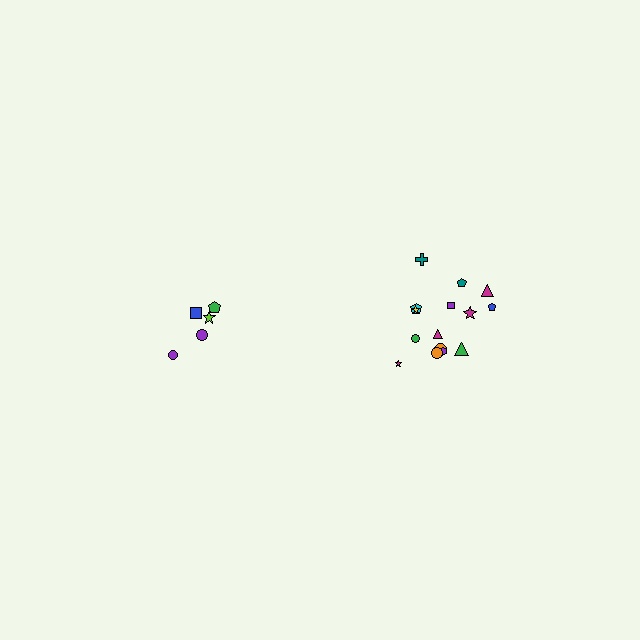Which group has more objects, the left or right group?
The right group.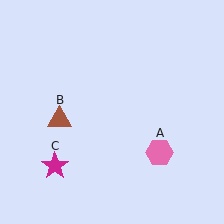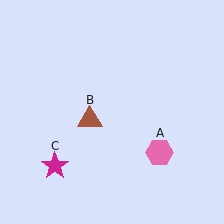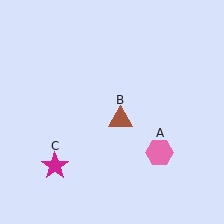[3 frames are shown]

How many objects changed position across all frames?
1 object changed position: brown triangle (object B).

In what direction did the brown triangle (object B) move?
The brown triangle (object B) moved right.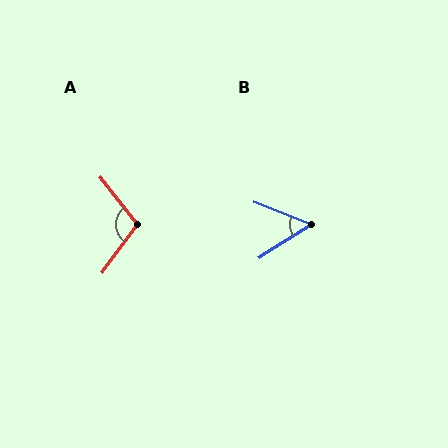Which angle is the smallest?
B, at approximately 54 degrees.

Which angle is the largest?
A, at approximately 105 degrees.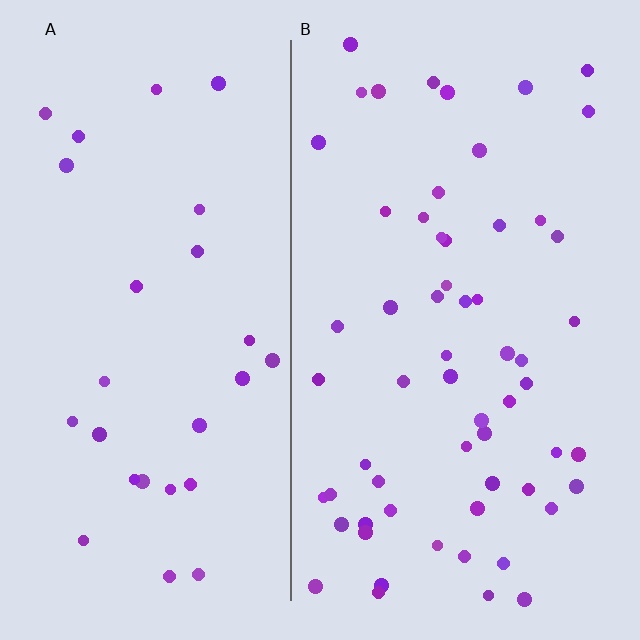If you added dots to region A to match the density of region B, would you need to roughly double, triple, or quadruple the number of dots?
Approximately double.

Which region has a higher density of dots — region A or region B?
B (the right).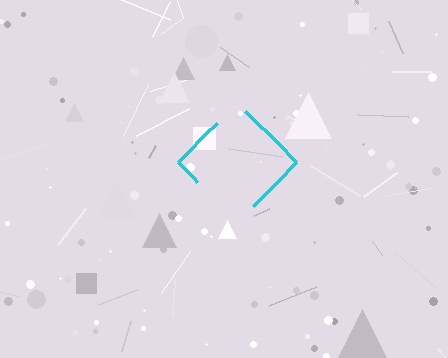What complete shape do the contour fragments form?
The contour fragments form a diamond.